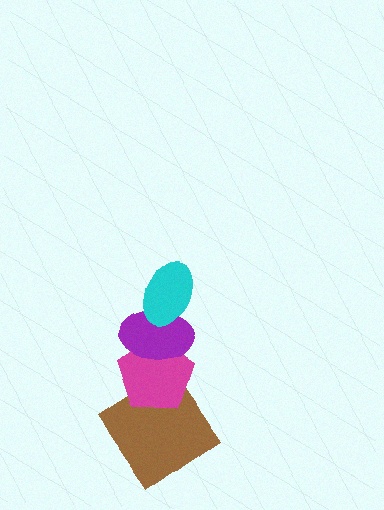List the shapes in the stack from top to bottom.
From top to bottom: the cyan ellipse, the purple ellipse, the magenta pentagon, the brown diamond.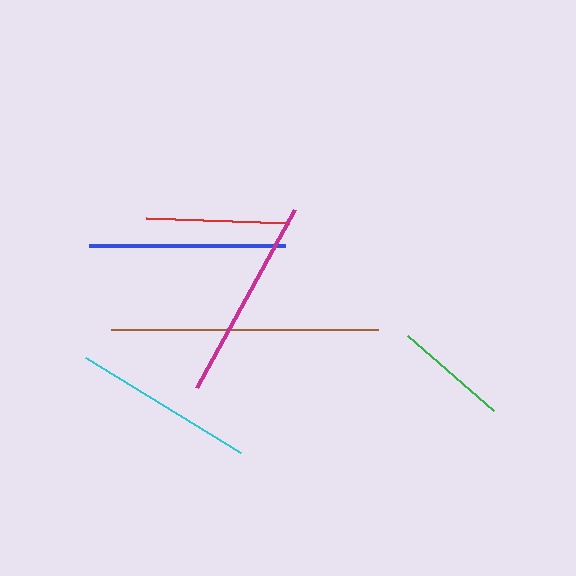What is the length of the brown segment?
The brown segment is approximately 267 pixels long.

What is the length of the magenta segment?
The magenta segment is approximately 204 pixels long.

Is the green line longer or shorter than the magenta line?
The magenta line is longer than the green line.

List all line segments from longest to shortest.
From longest to shortest: brown, magenta, blue, cyan, red, green.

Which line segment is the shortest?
The green line is the shortest at approximately 114 pixels.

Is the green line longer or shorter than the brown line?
The brown line is longer than the green line.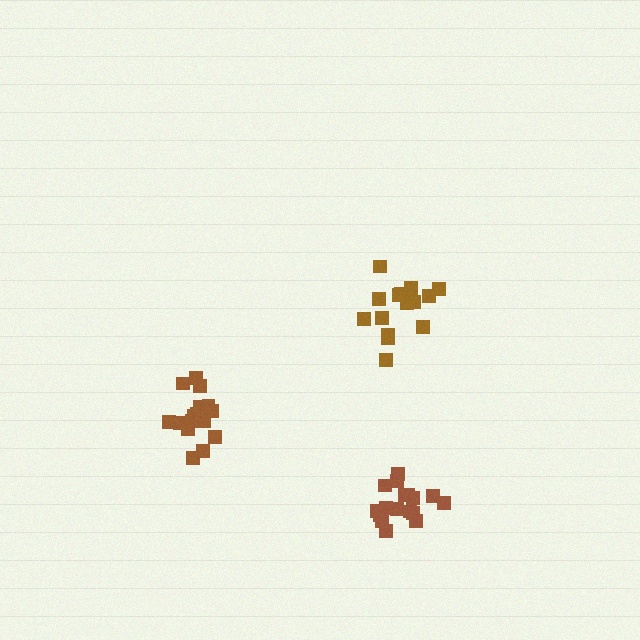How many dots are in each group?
Group 1: 15 dots, Group 2: 17 dots, Group 3: 20 dots (52 total).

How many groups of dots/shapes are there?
There are 3 groups.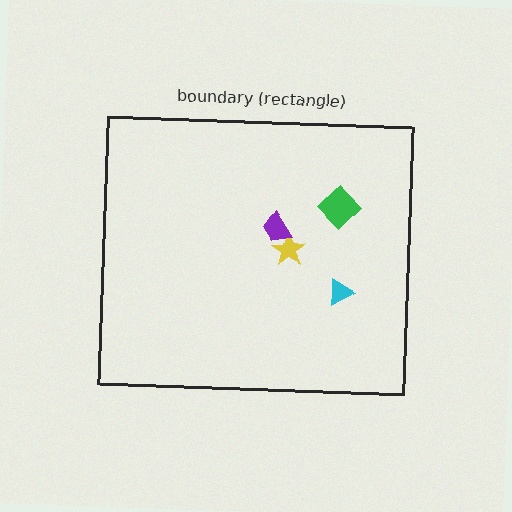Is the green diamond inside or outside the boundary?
Inside.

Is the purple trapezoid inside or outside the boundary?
Inside.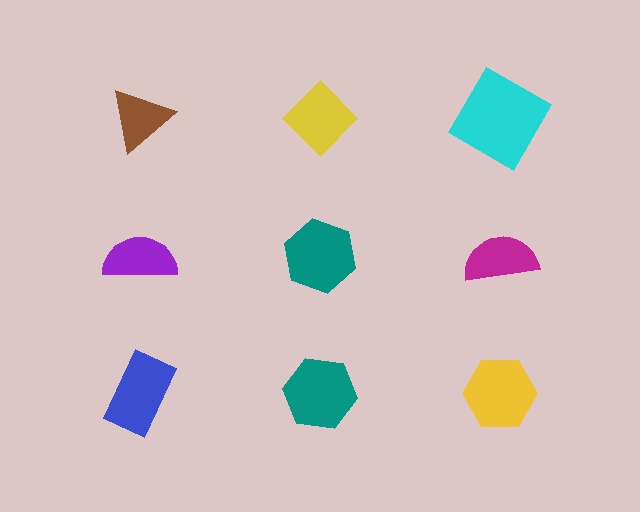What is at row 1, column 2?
A yellow diamond.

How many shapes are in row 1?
3 shapes.